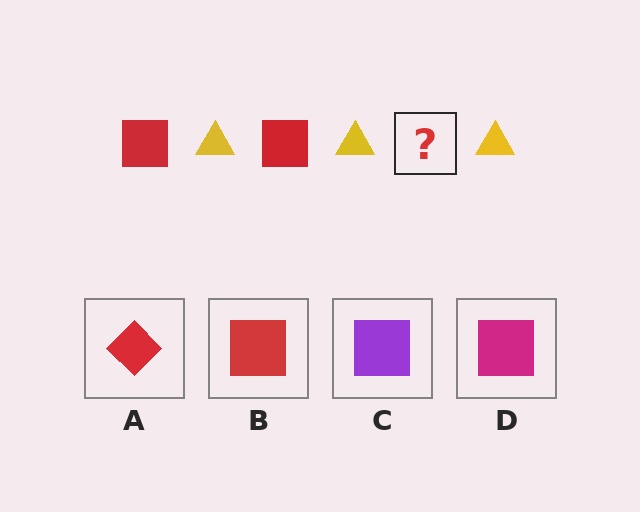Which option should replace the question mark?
Option B.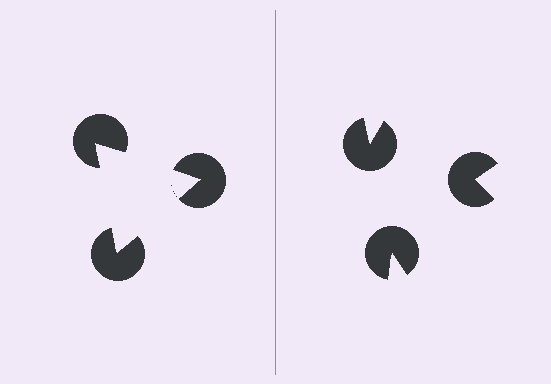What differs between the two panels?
The pac-man discs are positioned identically on both sides; only the wedge orientations differ. On the left they align to a triangle; on the right they are misaligned.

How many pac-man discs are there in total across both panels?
6 — 3 on each side.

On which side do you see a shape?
An illusory triangle appears on the left side. On the right side the wedge cuts are rotated, so no coherent shape forms.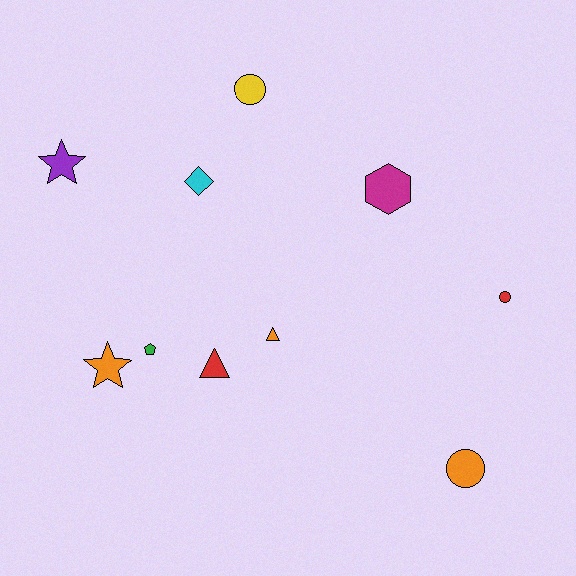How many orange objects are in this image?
There are 3 orange objects.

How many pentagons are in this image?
There is 1 pentagon.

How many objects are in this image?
There are 10 objects.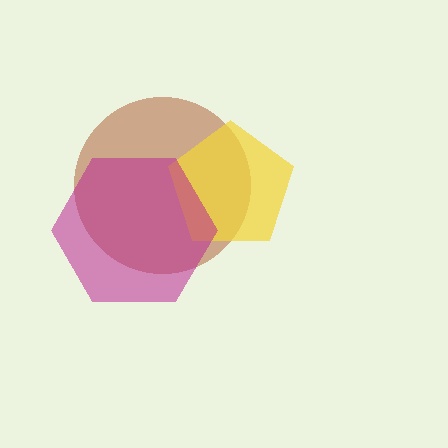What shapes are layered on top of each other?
The layered shapes are: a brown circle, a yellow pentagon, a magenta hexagon.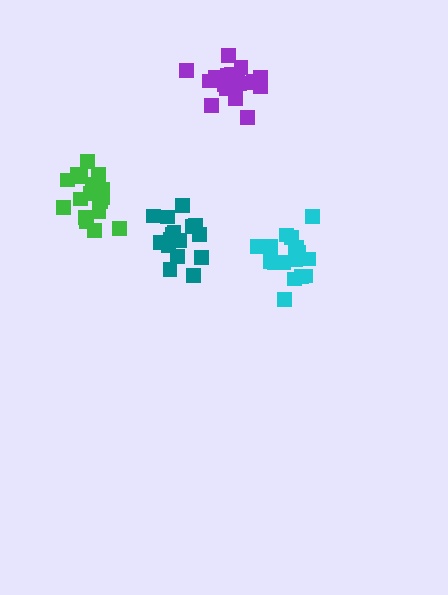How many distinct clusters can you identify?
There are 4 distinct clusters.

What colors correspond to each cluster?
The clusters are colored: cyan, purple, teal, green.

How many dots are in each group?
Group 1: 19 dots, Group 2: 21 dots, Group 3: 16 dots, Group 4: 20 dots (76 total).